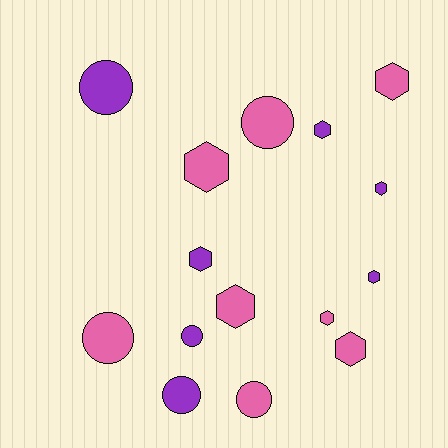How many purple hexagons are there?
There are 4 purple hexagons.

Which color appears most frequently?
Pink, with 8 objects.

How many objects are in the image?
There are 15 objects.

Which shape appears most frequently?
Hexagon, with 9 objects.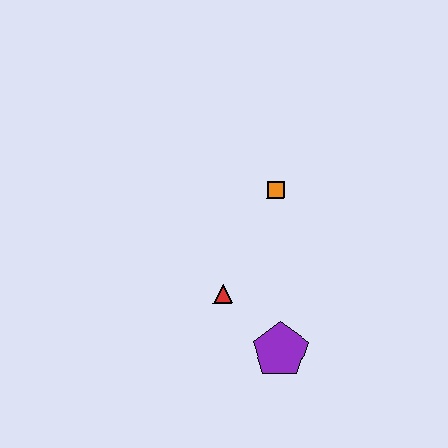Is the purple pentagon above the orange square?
No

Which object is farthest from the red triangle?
The orange square is farthest from the red triangle.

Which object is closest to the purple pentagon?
The red triangle is closest to the purple pentagon.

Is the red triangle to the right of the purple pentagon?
No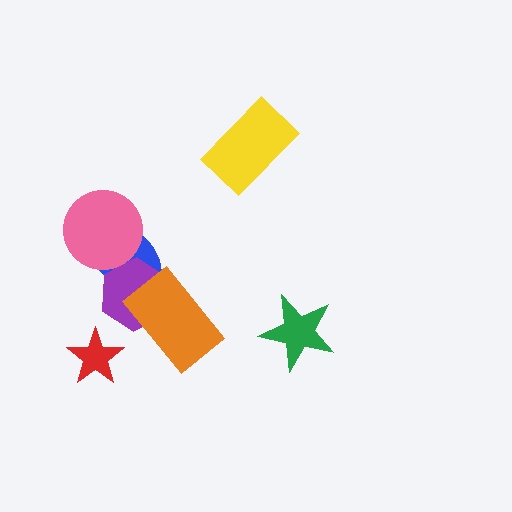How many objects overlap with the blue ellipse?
2 objects overlap with the blue ellipse.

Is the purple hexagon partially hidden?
Yes, it is partially covered by another shape.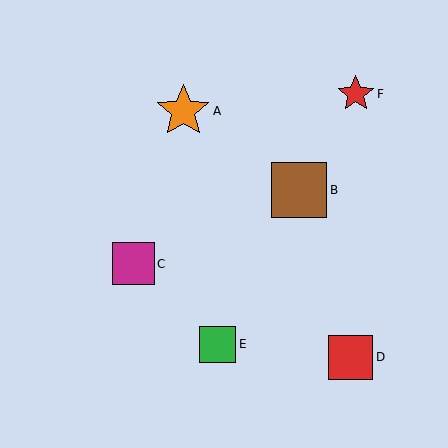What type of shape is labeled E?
Shape E is a green square.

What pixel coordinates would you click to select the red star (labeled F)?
Click at (356, 94) to select the red star F.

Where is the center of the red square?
The center of the red square is at (350, 357).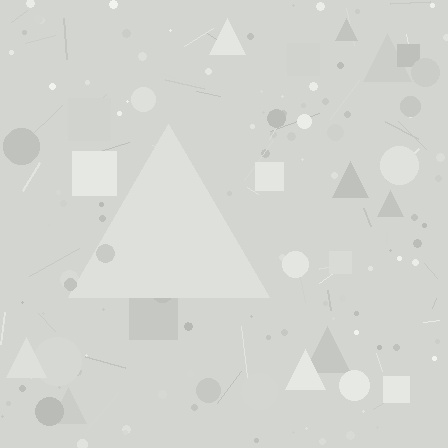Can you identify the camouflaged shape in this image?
The camouflaged shape is a triangle.